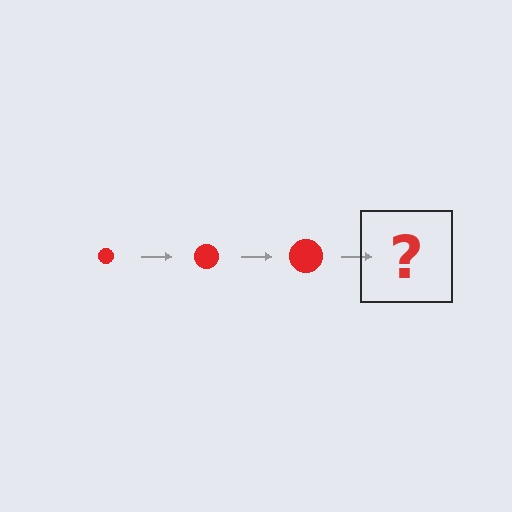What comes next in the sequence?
The next element should be a red circle, larger than the previous one.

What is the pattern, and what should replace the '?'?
The pattern is that the circle gets progressively larger each step. The '?' should be a red circle, larger than the previous one.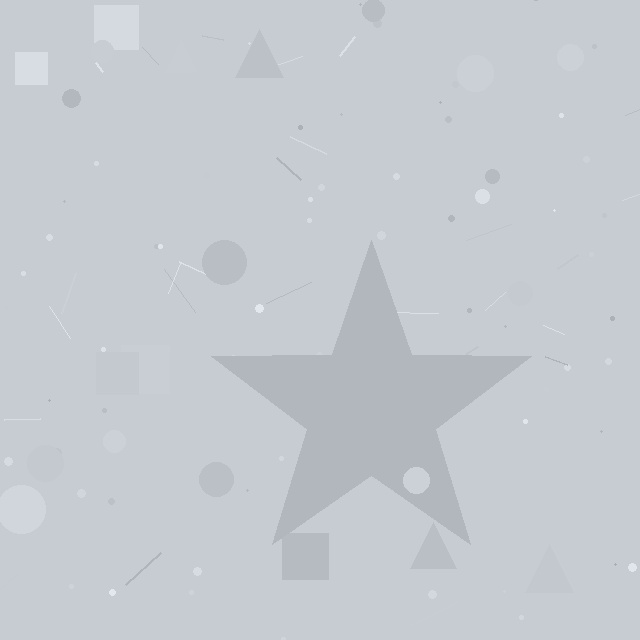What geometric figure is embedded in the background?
A star is embedded in the background.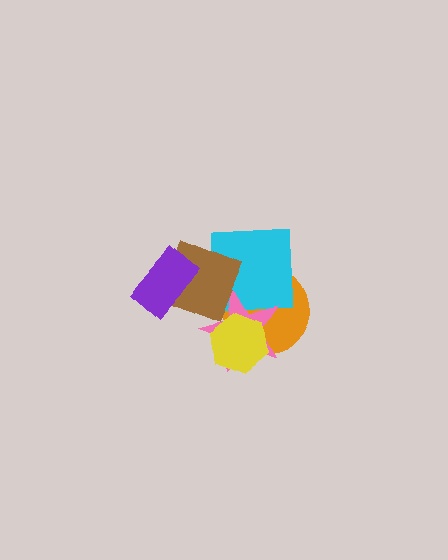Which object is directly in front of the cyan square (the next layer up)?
The pink star is directly in front of the cyan square.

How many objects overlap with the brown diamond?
4 objects overlap with the brown diamond.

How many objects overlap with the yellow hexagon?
2 objects overlap with the yellow hexagon.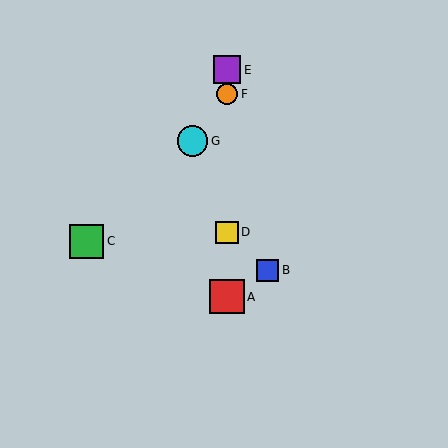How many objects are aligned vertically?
4 objects (A, D, E, F) are aligned vertically.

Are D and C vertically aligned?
No, D is at x≈227 and C is at x≈87.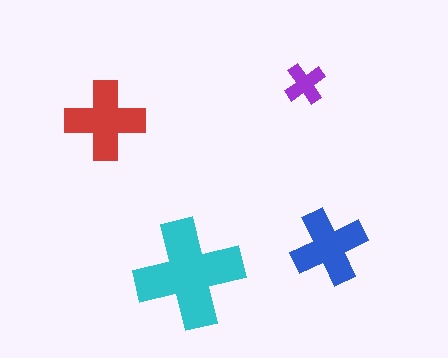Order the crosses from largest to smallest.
the cyan one, the red one, the blue one, the purple one.